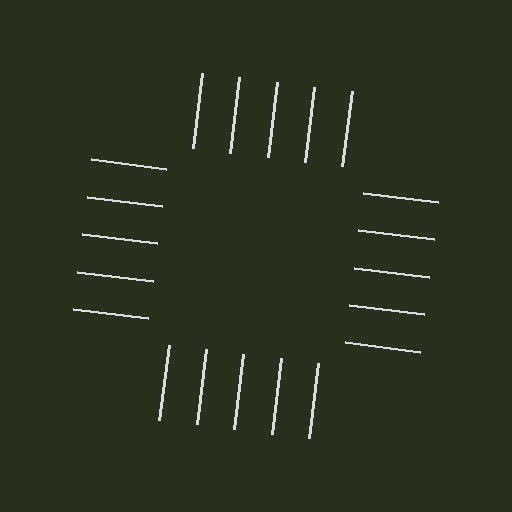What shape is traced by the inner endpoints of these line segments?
An illusory square — the line segments terminate on its edges but no continuous stroke is drawn.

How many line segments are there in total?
20 — 5 along each of the 4 edges.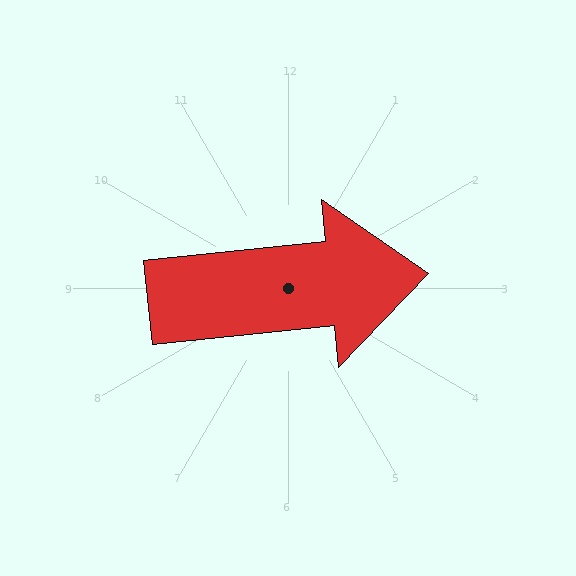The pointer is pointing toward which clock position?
Roughly 3 o'clock.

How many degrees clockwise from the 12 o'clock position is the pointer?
Approximately 84 degrees.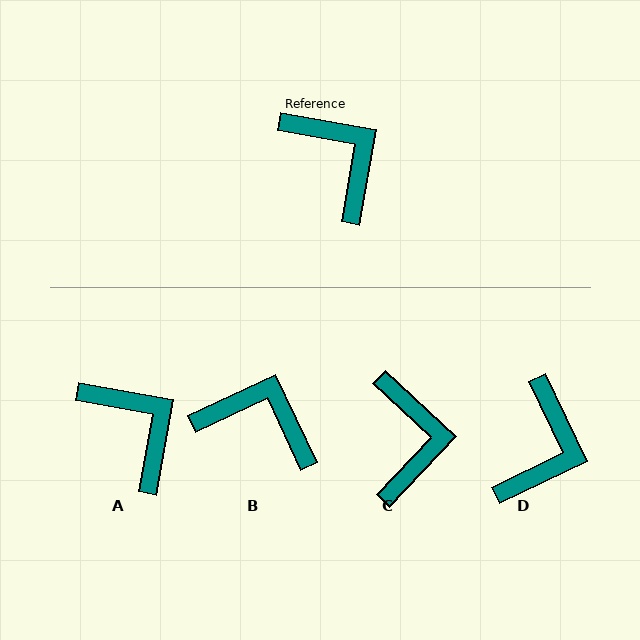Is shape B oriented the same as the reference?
No, it is off by about 35 degrees.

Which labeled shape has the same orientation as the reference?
A.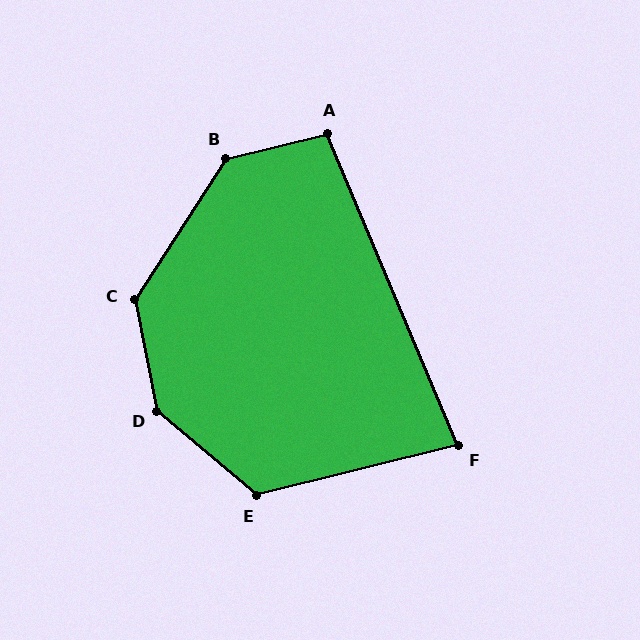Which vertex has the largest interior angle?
D, at approximately 142 degrees.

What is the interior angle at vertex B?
Approximately 137 degrees (obtuse).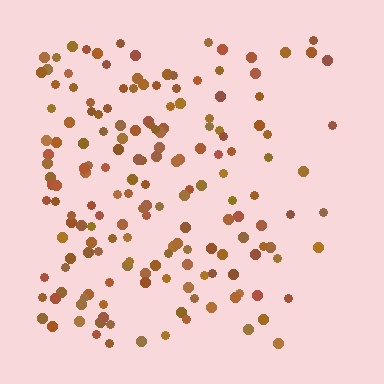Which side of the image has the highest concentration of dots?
The left.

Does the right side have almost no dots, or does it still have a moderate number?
Still a moderate number, just noticeably fewer than the left.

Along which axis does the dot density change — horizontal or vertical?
Horizontal.